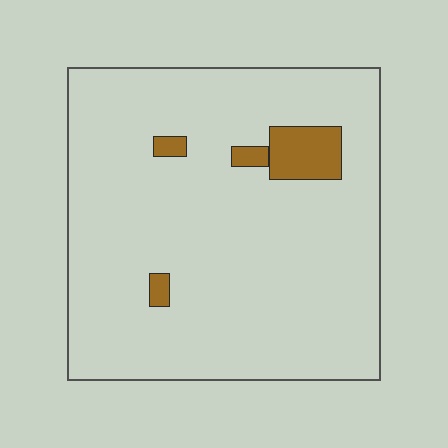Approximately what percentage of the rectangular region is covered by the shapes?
Approximately 5%.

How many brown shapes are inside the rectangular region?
4.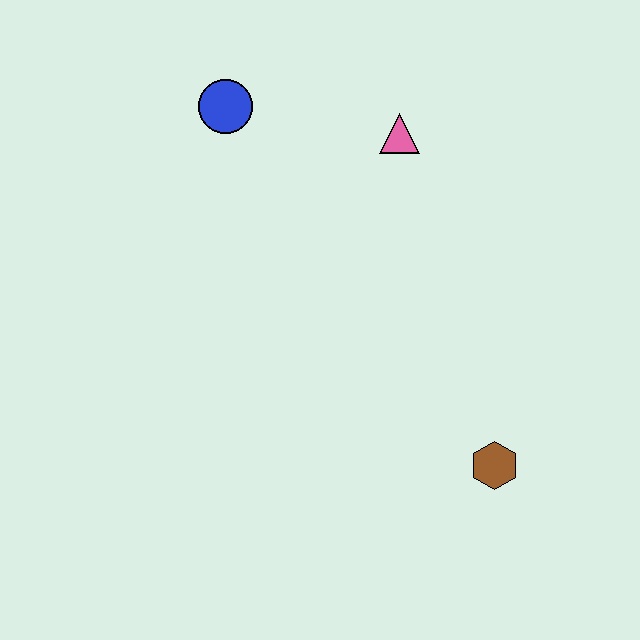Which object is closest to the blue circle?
The pink triangle is closest to the blue circle.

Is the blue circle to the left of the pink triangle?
Yes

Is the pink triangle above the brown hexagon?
Yes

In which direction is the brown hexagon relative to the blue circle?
The brown hexagon is below the blue circle.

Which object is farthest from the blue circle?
The brown hexagon is farthest from the blue circle.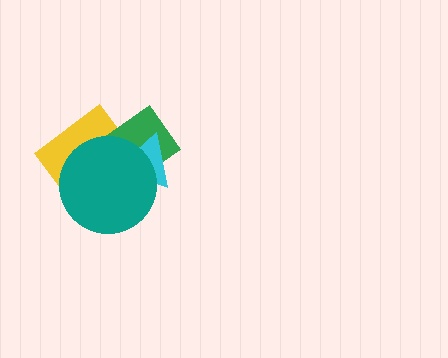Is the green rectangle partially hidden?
Yes, it is partially covered by another shape.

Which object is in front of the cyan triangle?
The teal circle is in front of the cyan triangle.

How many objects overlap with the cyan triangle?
3 objects overlap with the cyan triangle.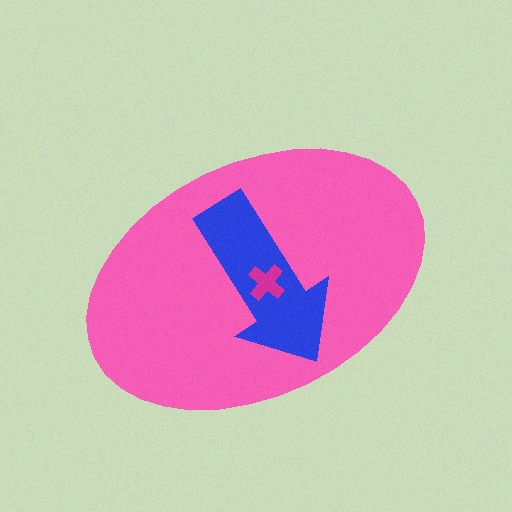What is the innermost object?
The magenta cross.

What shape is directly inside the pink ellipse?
The blue arrow.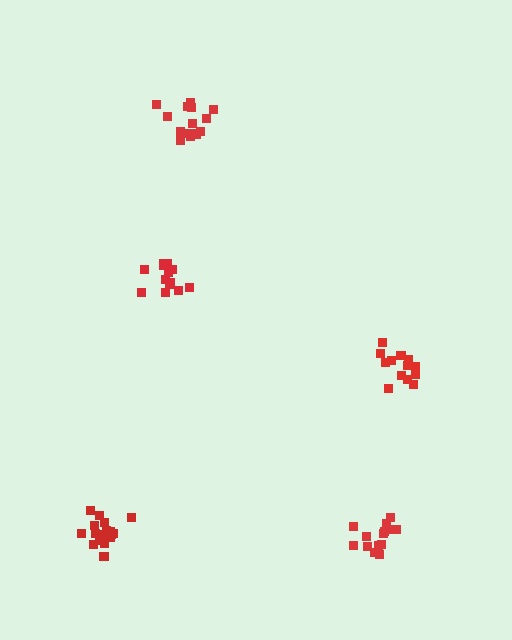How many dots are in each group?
Group 1: 14 dots, Group 2: 13 dots, Group 3: 17 dots, Group 4: 15 dots, Group 5: 13 dots (72 total).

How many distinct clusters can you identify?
There are 5 distinct clusters.